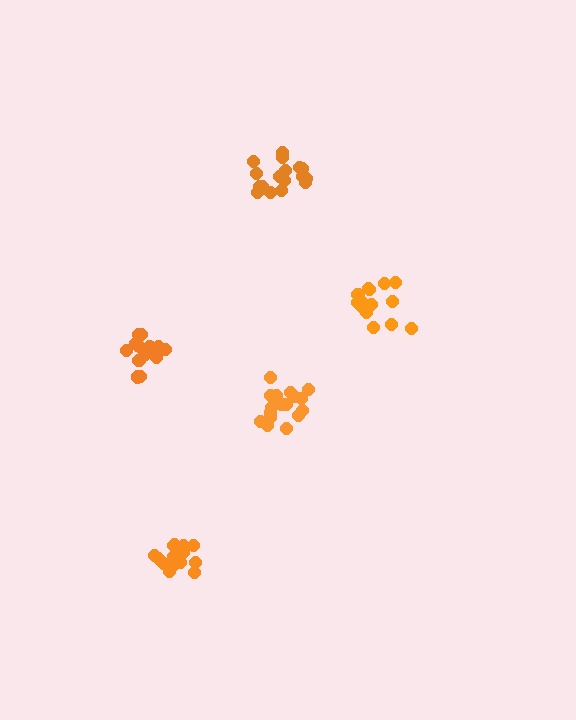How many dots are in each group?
Group 1: 18 dots, Group 2: 14 dots, Group 3: 19 dots, Group 4: 14 dots, Group 5: 16 dots (81 total).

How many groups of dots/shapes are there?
There are 5 groups.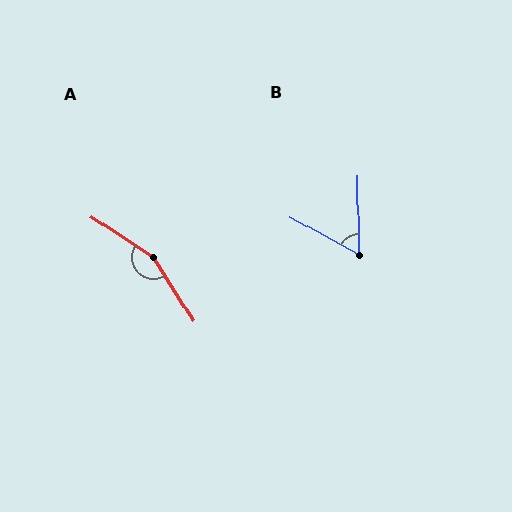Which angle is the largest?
A, at approximately 155 degrees.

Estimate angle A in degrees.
Approximately 155 degrees.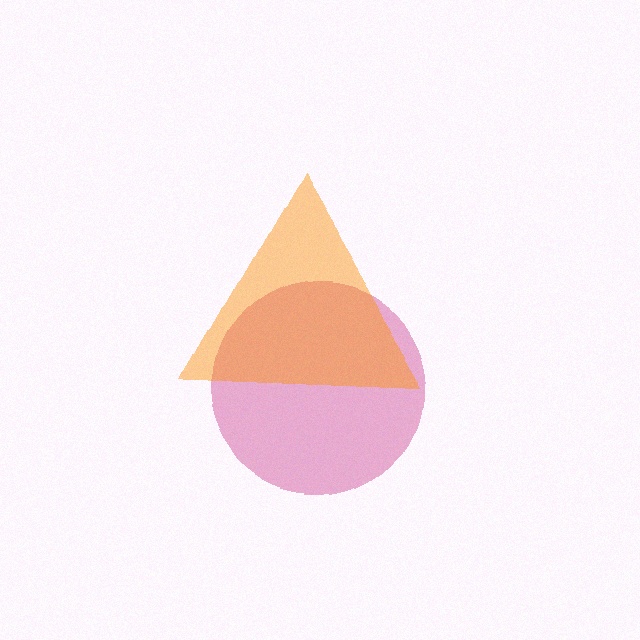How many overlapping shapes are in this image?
There are 2 overlapping shapes in the image.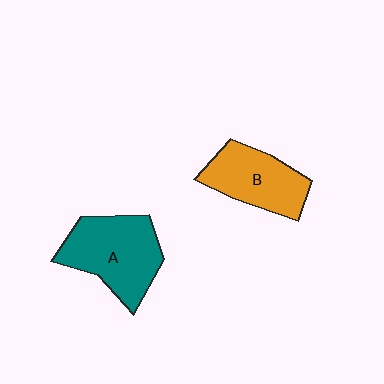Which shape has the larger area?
Shape A (teal).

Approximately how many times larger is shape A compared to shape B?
Approximately 1.2 times.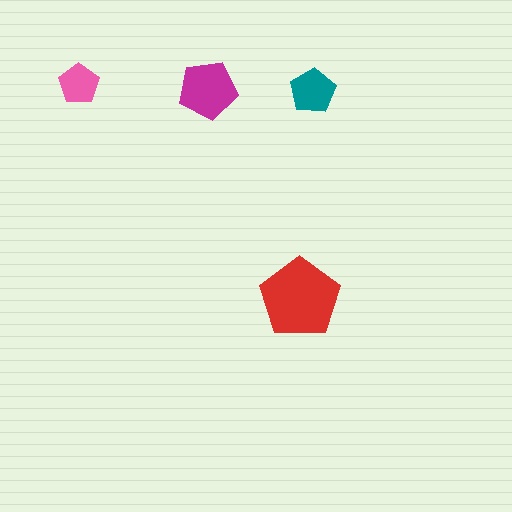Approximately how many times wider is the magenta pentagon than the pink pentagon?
About 1.5 times wider.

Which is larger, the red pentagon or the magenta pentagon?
The red one.